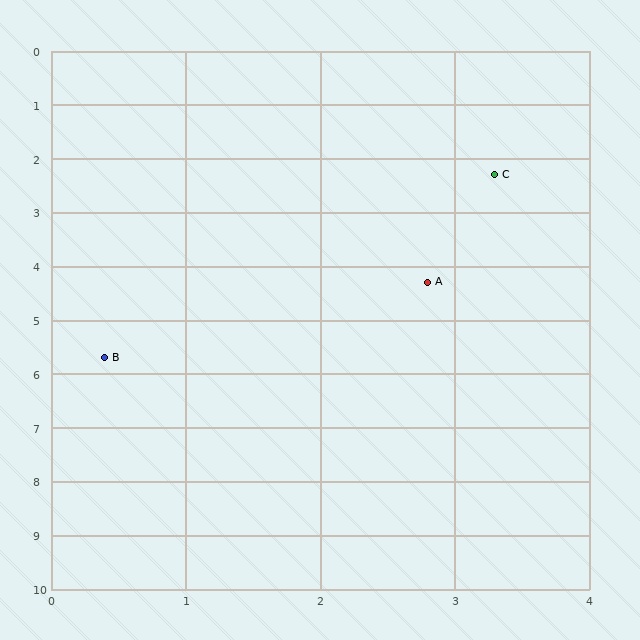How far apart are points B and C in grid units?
Points B and C are about 4.5 grid units apart.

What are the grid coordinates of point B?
Point B is at approximately (0.4, 5.7).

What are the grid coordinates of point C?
Point C is at approximately (3.3, 2.3).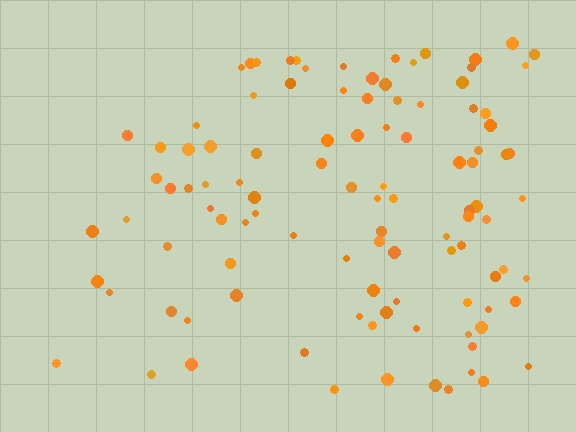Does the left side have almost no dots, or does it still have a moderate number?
Still a moderate number, just noticeably fewer than the right.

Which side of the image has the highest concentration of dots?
The right.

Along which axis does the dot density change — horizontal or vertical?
Horizontal.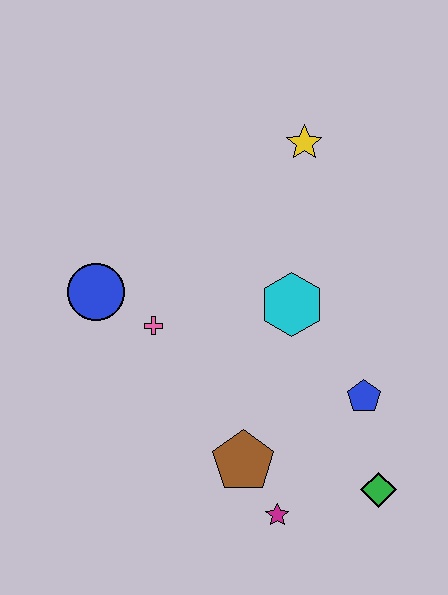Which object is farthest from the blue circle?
The green diamond is farthest from the blue circle.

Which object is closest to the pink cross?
The blue circle is closest to the pink cross.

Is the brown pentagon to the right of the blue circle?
Yes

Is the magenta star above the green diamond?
No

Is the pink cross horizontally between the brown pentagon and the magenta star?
No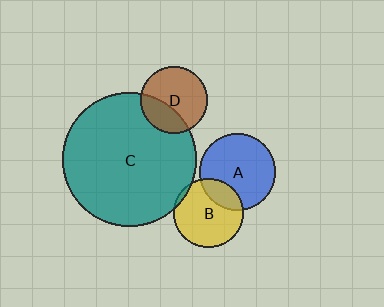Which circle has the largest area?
Circle C (teal).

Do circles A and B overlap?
Yes.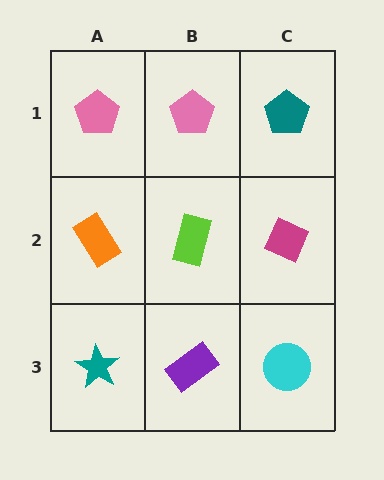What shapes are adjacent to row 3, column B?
A lime rectangle (row 2, column B), a teal star (row 3, column A), a cyan circle (row 3, column C).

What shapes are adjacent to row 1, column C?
A magenta diamond (row 2, column C), a pink pentagon (row 1, column B).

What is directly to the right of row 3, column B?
A cyan circle.